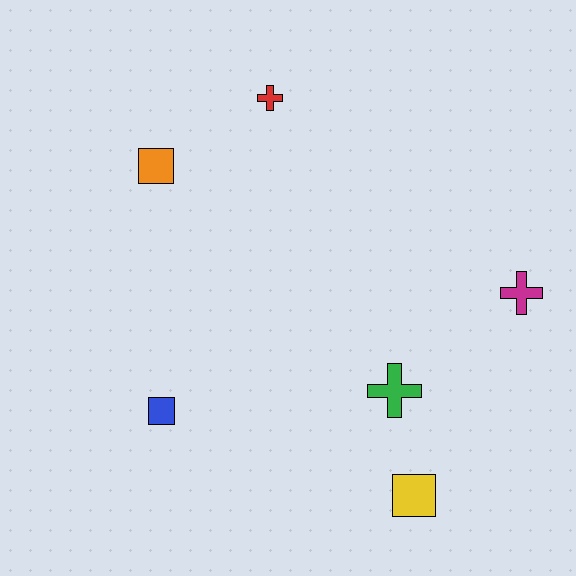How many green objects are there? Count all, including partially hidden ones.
There is 1 green object.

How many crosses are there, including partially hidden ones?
There are 3 crosses.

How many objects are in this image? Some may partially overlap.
There are 6 objects.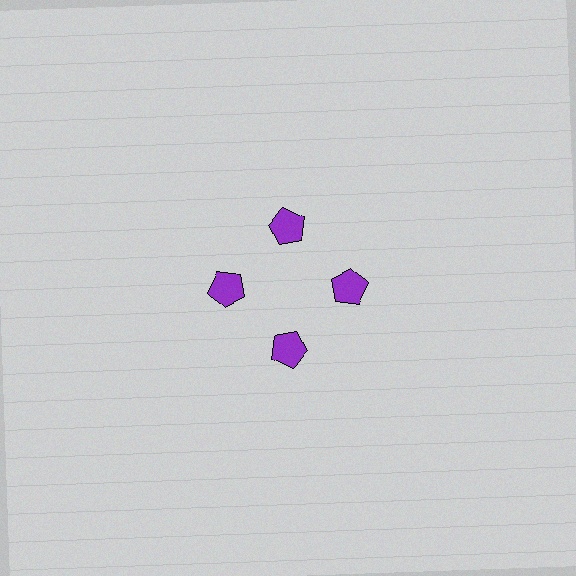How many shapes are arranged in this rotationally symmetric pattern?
There are 4 shapes, arranged in 4 groups of 1.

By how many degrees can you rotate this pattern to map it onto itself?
The pattern maps onto itself every 90 degrees of rotation.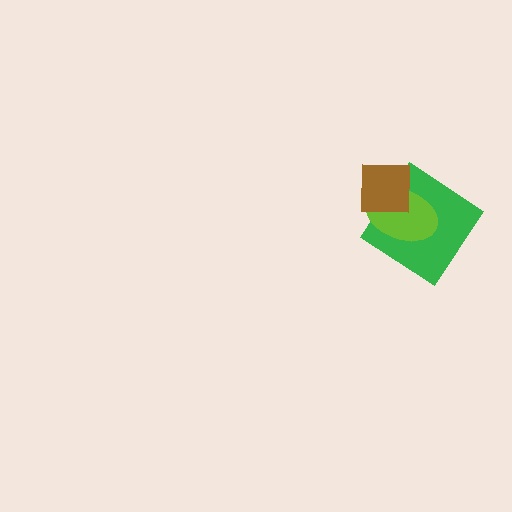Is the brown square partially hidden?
No, no other shape covers it.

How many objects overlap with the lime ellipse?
2 objects overlap with the lime ellipse.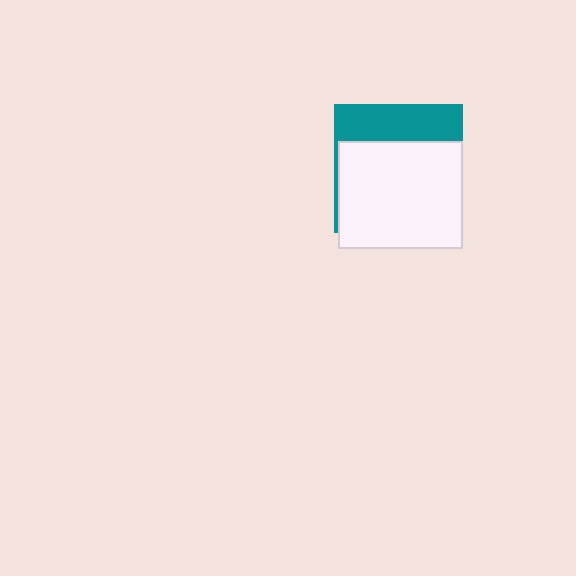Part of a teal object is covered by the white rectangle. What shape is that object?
It is a square.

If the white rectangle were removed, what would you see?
You would see the complete teal square.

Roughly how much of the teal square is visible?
A small part of it is visible (roughly 31%).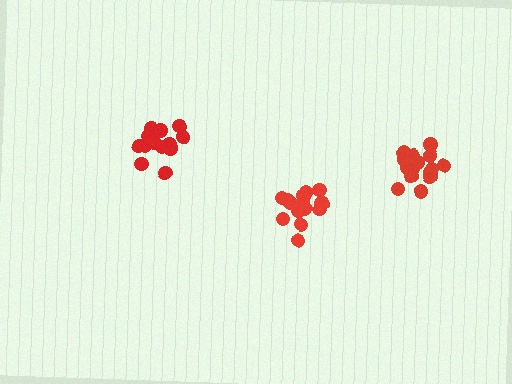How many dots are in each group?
Group 1: 13 dots, Group 2: 16 dots, Group 3: 16 dots (45 total).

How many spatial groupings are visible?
There are 3 spatial groupings.